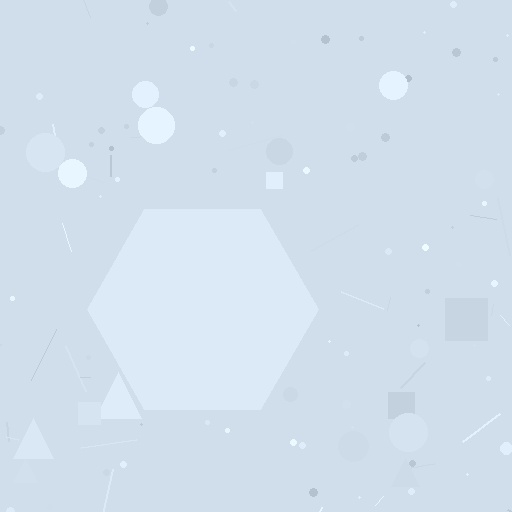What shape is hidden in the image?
A hexagon is hidden in the image.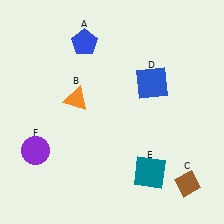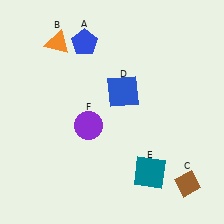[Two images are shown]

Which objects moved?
The objects that moved are: the orange triangle (B), the blue square (D), the purple circle (F).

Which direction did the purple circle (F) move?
The purple circle (F) moved right.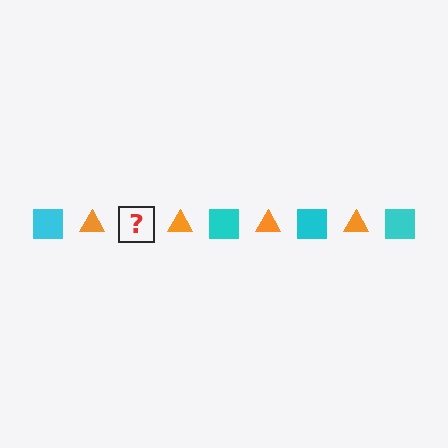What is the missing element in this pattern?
The missing element is a cyan square.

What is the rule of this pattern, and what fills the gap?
The rule is that the pattern alternates between cyan square and orange triangle. The gap should be filled with a cyan square.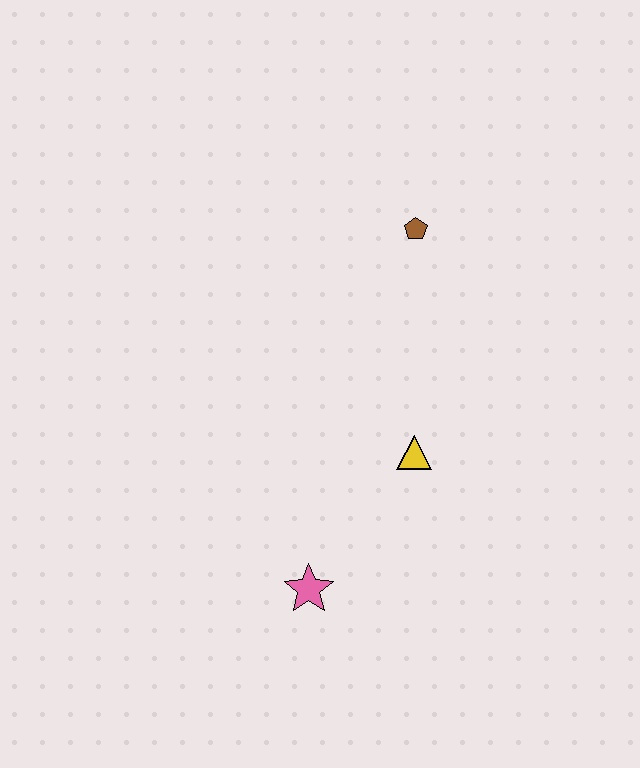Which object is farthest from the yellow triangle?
The brown pentagon is farthest from the yellow triangle.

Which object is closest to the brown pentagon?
The yellow triangle is closest to the brown pentagon.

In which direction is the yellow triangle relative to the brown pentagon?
The yellow triangle is below the brown pentagon.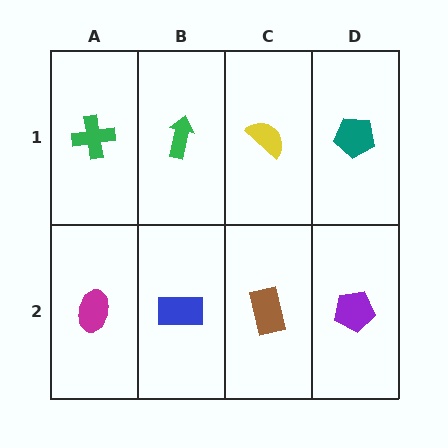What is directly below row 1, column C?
A brown rectangle.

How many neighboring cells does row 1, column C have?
3.